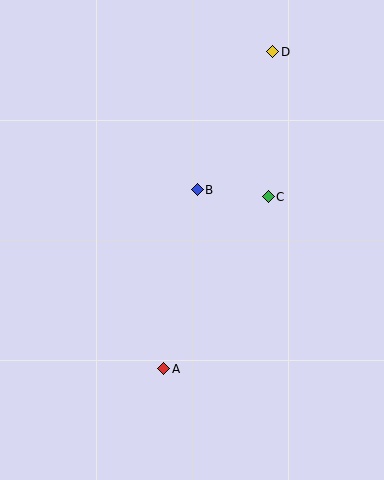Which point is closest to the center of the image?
Point B at (197, 190) is closest to the center.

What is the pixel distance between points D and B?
The distance between D and B is 157 pixels.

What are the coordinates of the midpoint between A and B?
The midpoint between A and B is at (181, 279).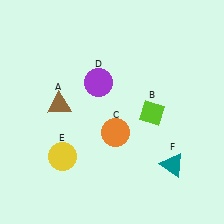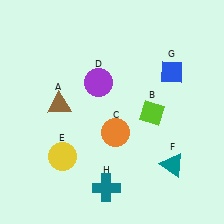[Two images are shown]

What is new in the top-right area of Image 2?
A blue diamond (G) was added in the top-right area of Image 2.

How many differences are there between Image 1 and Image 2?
There are 2 differences between the two images.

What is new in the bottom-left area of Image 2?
A teal cross (H) was added in the bottom-left area of Image 2.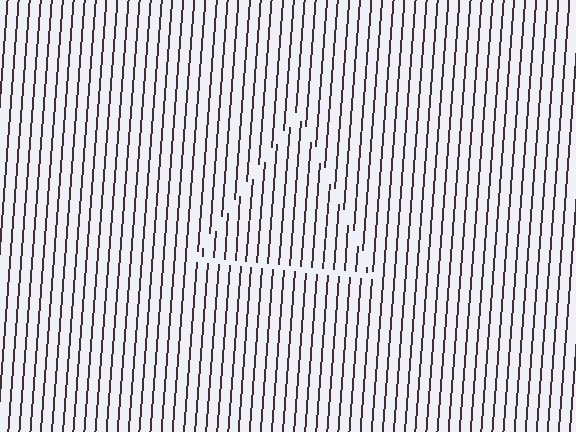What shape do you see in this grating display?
An illusory triangle. The interior of the shape contains the same grating, shifted by half a period — the contour is defined by the phase discontinuity where line-ends from the inner and outer gratings abut.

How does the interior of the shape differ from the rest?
The interior of the shape contains the same grating, shifted by half a period — the contour is defined by the phase discontinuity where line-ends from the inner and outer gratings abut.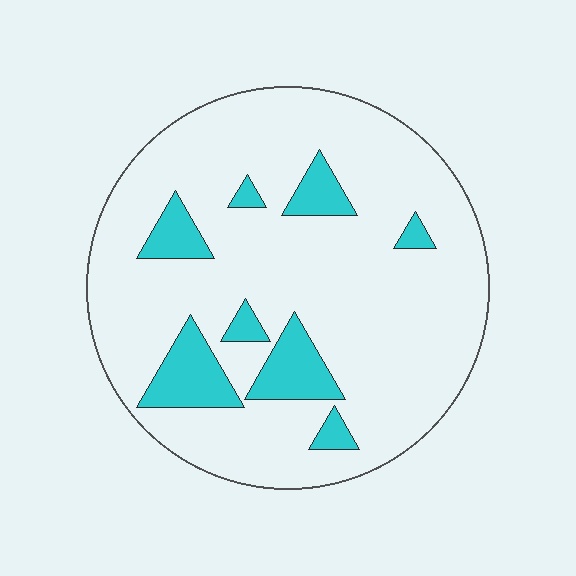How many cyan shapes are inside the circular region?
8.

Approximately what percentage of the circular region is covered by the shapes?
Approximately 15%.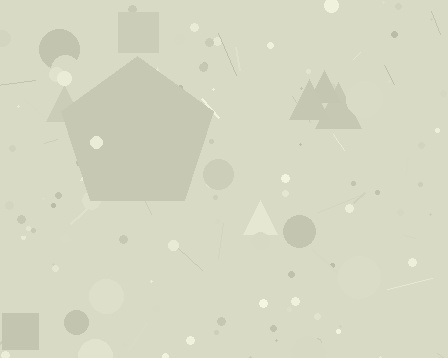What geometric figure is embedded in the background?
A pentagon is embedded in the background.